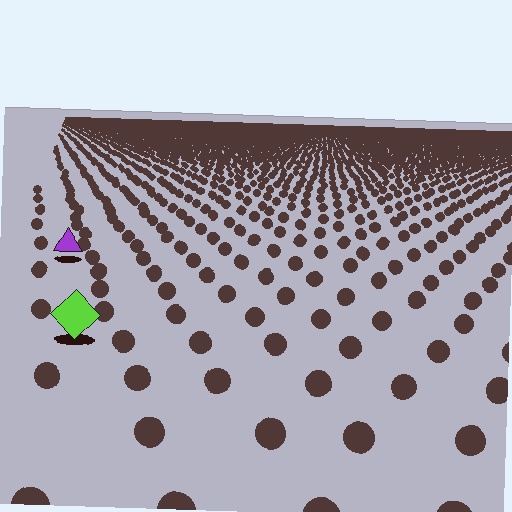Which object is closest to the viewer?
The lime diamond is closest. The texture marks near it are larger and more spread out.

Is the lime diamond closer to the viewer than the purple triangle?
Yes. The lime diamond is closer — you can tell from the texture gradient: the ground texture is coarser near it.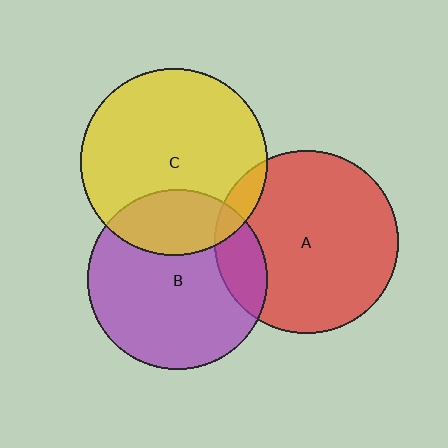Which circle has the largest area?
Circle C (yellow).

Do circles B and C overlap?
Yes.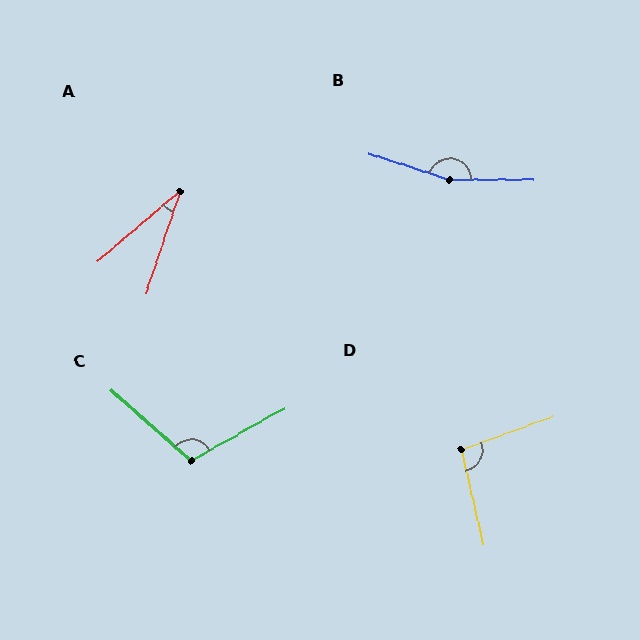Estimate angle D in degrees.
Approximately 97 degrees.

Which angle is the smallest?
A, at approximately 31 degrees.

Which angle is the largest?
B, at approximately 162 degrees.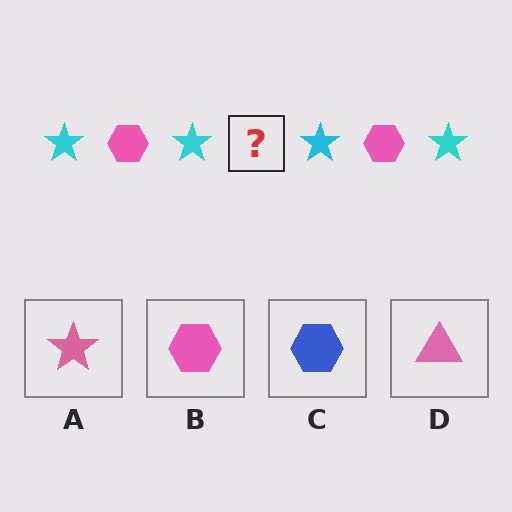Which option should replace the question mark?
Option B.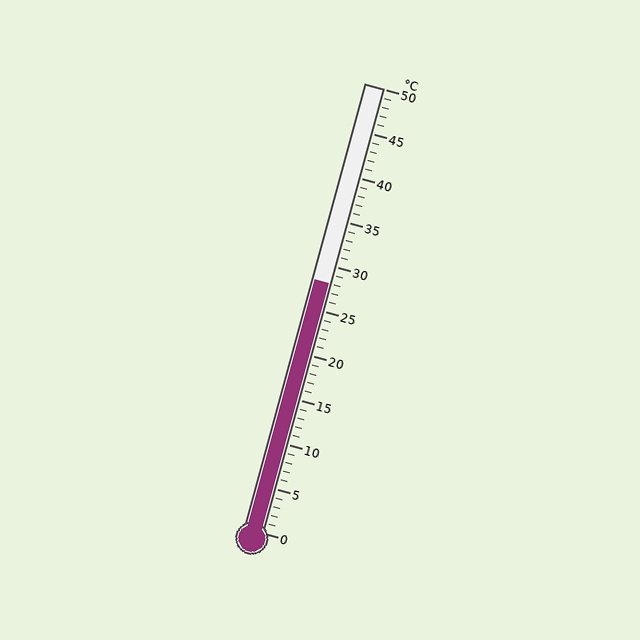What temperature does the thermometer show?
The thermometer shows approximately 28°C.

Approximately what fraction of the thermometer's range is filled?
The thermometer is filled to approximately 55% of its range.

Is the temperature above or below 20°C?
The temperature is above 20°C.